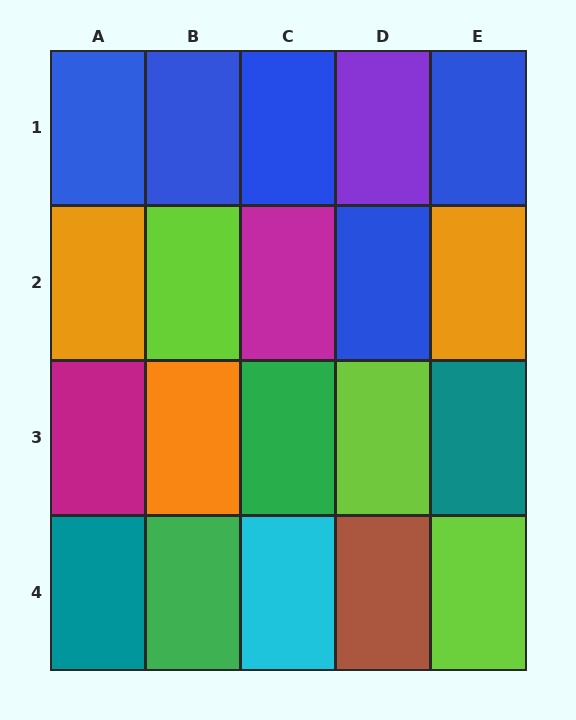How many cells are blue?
5 cells are blue.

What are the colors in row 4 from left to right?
Teal, green, cyan, brown, lime.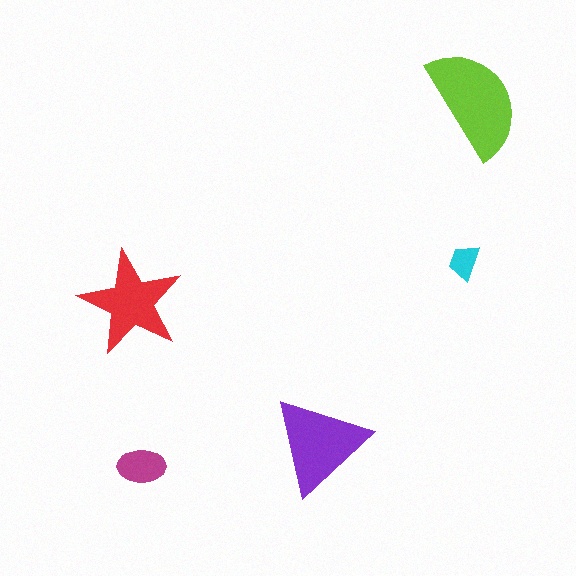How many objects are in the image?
There are 5 objects in the image.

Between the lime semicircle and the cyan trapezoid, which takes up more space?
The lime semicircle.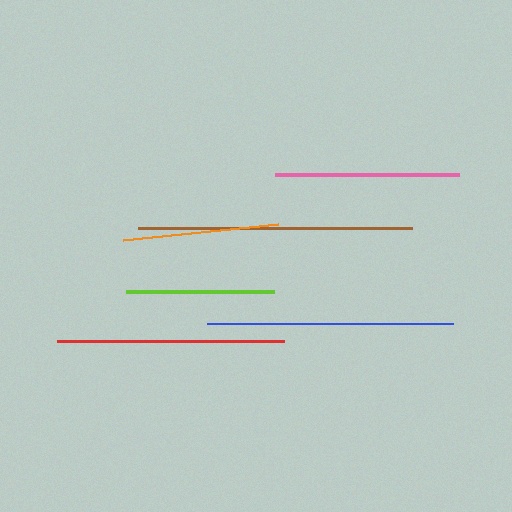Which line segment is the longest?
The brown line is the longest at approximately 273 pixels.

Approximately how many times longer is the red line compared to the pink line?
The red line is approximately 1.2 times the length of the pink line.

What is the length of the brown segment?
The brown segment is approximately 273 pixels long.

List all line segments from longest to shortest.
From longest to shortest: brown, blue, red, pink, orange, lime.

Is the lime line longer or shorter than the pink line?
The pink line is longer than the lime line.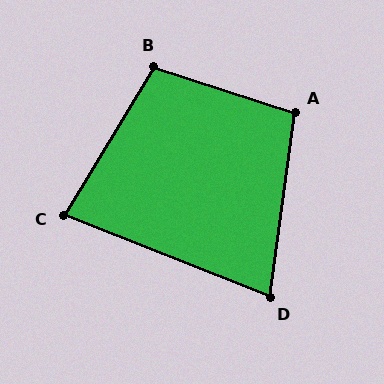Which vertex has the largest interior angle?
B, at approximately 104 degrees.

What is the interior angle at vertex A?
Approximately 100 degrees (obtuse).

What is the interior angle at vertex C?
Approximately 80 degrees (acute).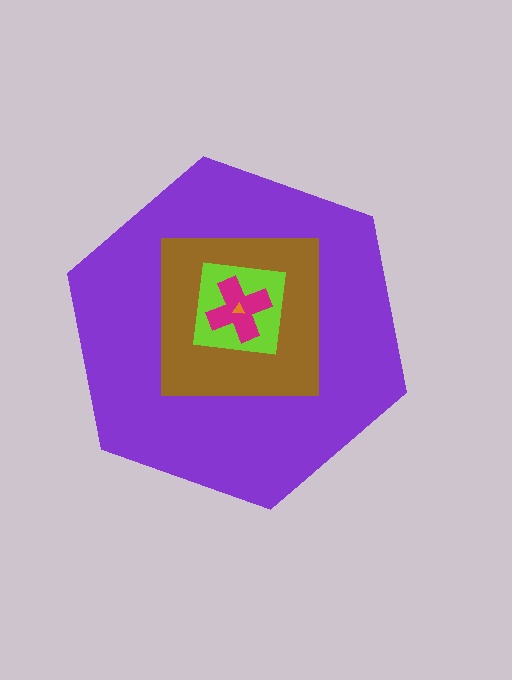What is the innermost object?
The orange triangle.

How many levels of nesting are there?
5.